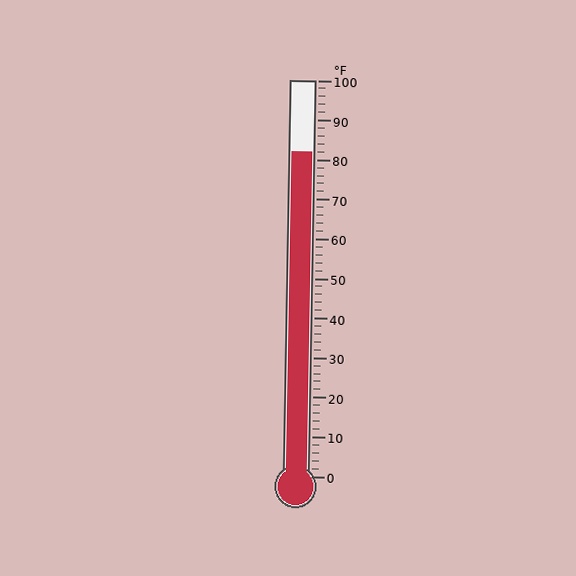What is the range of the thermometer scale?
The thermometer scale ranges from 0°F to 100°F.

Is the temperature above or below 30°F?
The temperature is above 30°F.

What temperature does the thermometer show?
The thermometer shows approximately 82°F.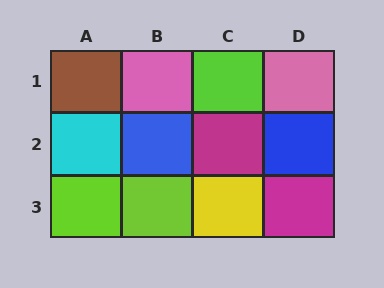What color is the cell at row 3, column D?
Magenta.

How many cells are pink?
2 cells are pink.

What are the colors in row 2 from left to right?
Cyan, blue, magenta, blue.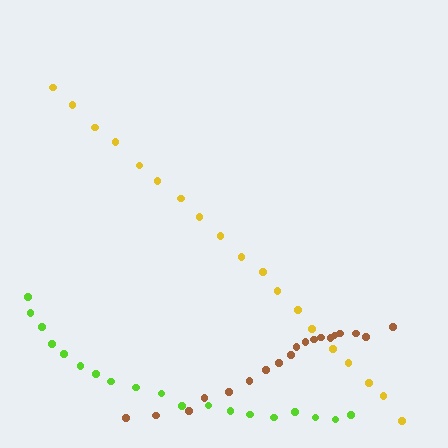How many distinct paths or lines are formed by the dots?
There are 3 distinct paths.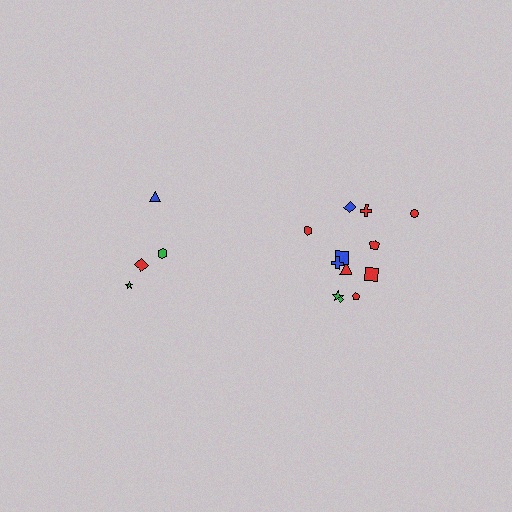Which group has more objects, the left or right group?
The right group.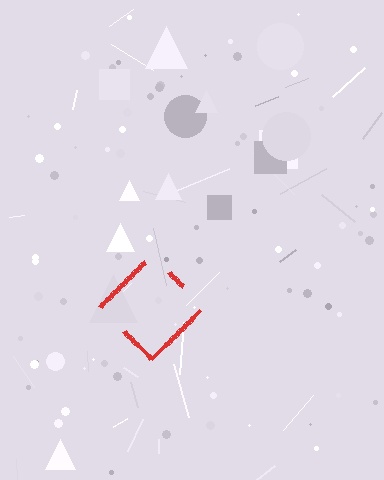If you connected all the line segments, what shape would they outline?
They would outline a diamond.